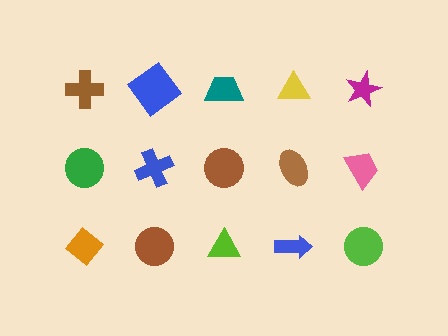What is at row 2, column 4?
A brown ellipse.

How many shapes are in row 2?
5 shapes.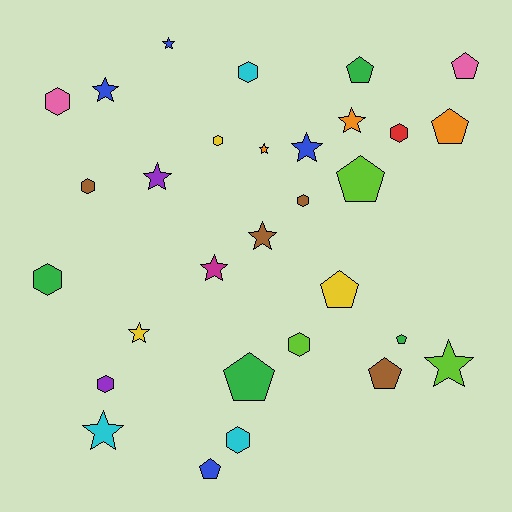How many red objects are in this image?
There is 1 red object.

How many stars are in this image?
There are 11 stars.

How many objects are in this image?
There are 30 objects.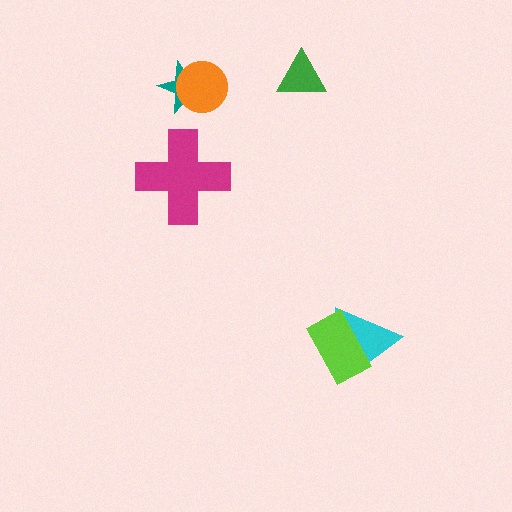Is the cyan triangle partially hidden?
Yes, it is partially covered by another shape.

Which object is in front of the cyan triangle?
The lime rectangle is in front of the cyan triangle.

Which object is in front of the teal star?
The orange circle is in front of the teal star.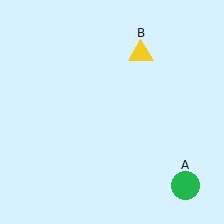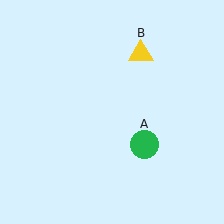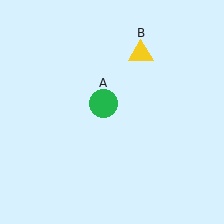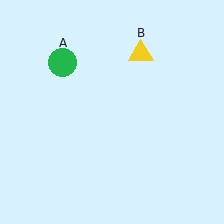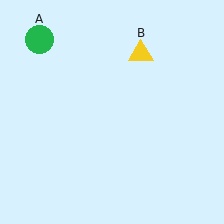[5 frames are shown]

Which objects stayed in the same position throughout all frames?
Yellow triangle (object B) remained stationary.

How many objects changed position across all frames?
1 object changed position: green circle (object A).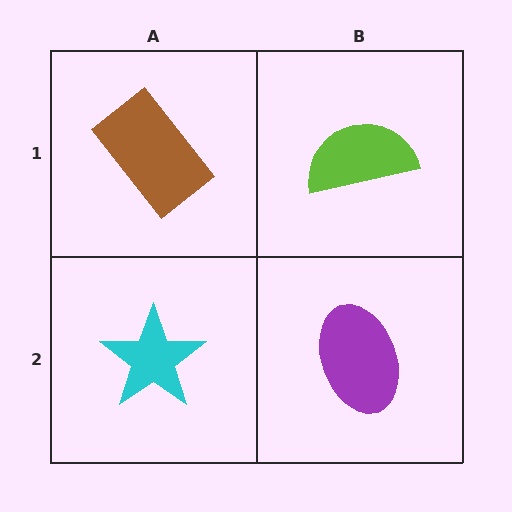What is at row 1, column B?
A lime semicircle.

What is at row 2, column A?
A cyan star.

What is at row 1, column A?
A brown rectangle.